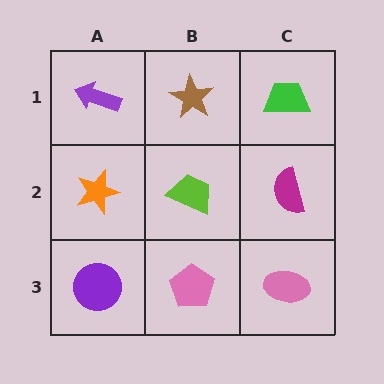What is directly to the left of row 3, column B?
A purple circle.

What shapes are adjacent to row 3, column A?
An orange star (row 2, column A), a pink pentagon (row 3, column B).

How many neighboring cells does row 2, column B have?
4.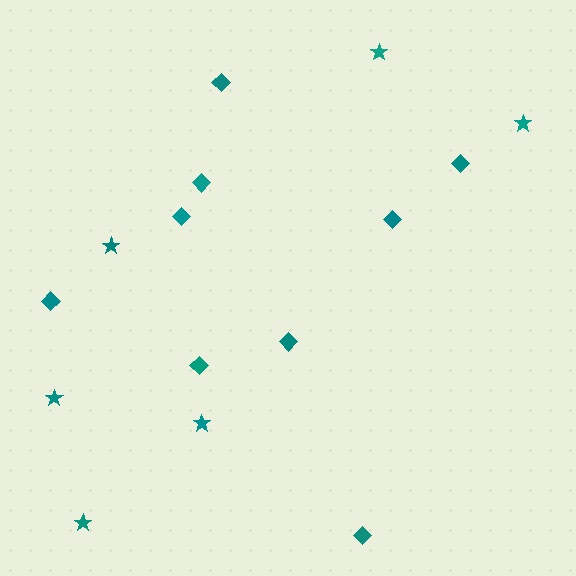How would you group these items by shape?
There are 2 groups: one group of diamonds (9) and one group of stars (6).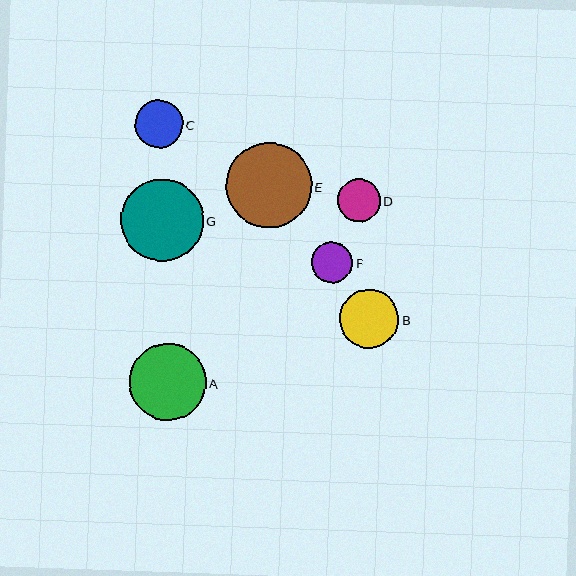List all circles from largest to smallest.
From largest to smallest: E, G, A, B, C, D, F.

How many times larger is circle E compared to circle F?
Circle E is approximately 2.1 times the size of circle F.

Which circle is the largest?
Circle E is the largest with a size of approximately 85 pixels.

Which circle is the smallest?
Circle F is the smallest with a size of approximately 41 pixels.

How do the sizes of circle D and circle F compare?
Circle D and circle F are approximately the same size.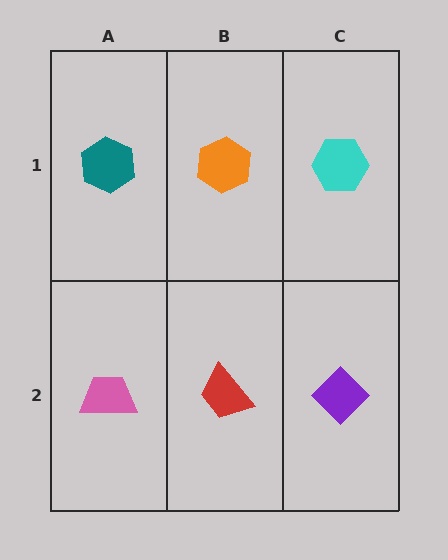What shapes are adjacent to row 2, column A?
A teal hexagon (row 1, column A), a red trapezoid (row 2, column B).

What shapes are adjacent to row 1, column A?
A pink trapezoid (row 2, column A), an orange hexagon (row 1, column B).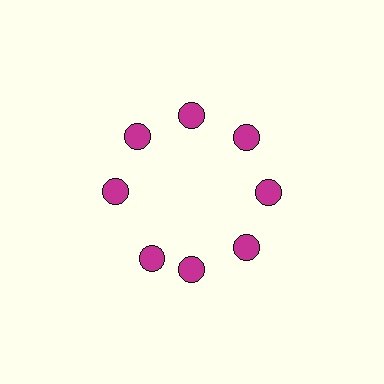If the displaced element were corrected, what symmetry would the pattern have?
It would have 8-fold rotational symmetry — the pattern would map onto itself every 45 degrees.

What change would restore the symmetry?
The symmetry would be restored by rotating it back into even spacing with its neighbors so that all 8 circles sit at equal angles and equal distance from the center.